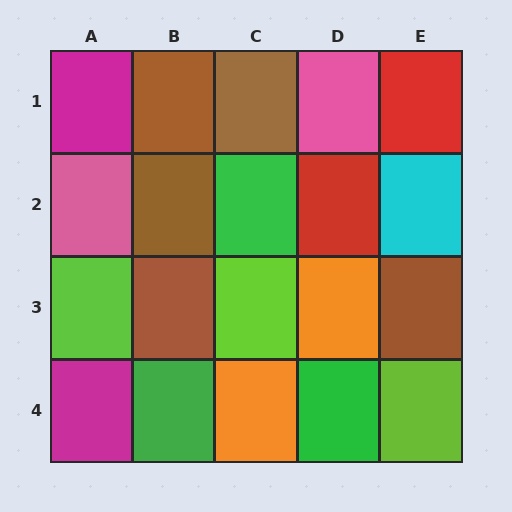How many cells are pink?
2 cells are pink.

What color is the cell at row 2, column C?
Green.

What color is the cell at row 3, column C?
Lime.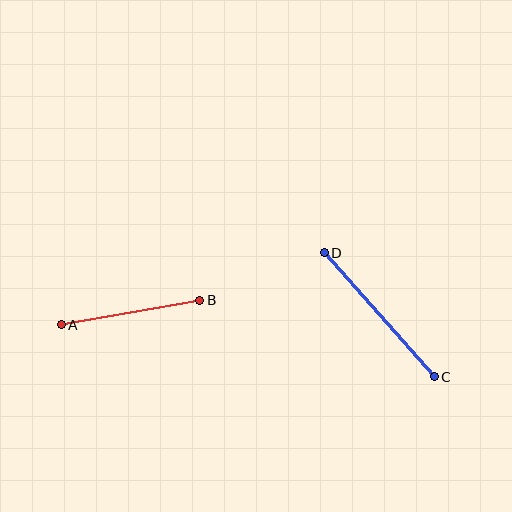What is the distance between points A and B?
The distance is approximately 141 pixels.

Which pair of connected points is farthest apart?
Points C and D are farthest apart.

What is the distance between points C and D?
The distance is approximately 166 pixels.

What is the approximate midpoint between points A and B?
The midpoint is at approximately (131, 313) pixels.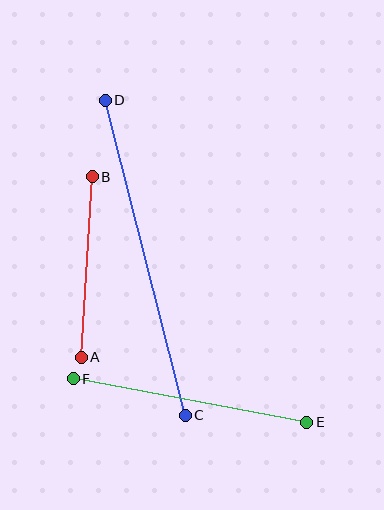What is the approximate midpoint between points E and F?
The midpoint is at approximately (190, 400) pixels.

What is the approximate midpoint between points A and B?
The midpoint is at approximately (87, 267) pixels.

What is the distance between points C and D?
The distance is approximately 325 pixels.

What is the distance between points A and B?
The distance is approximately 181 pixels.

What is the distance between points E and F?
The distance is approximately 237 pixels.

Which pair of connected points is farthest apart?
Points C and D are farthest apart.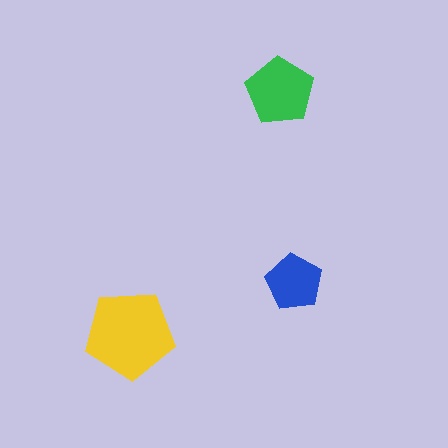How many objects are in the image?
There are 3 objects in the image.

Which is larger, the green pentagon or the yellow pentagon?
The yellow one.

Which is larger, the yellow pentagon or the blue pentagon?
The yellow one.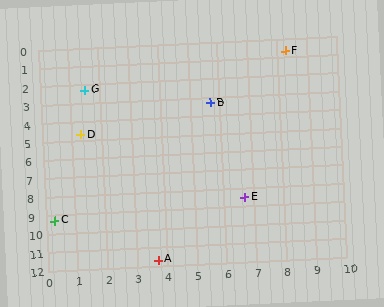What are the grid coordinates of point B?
Point B is at approximately (5.7, 3.3).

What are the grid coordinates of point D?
Point D is at approximately (1.3, 4.7).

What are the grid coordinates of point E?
Point E is at approximately (6.7, 8.5).